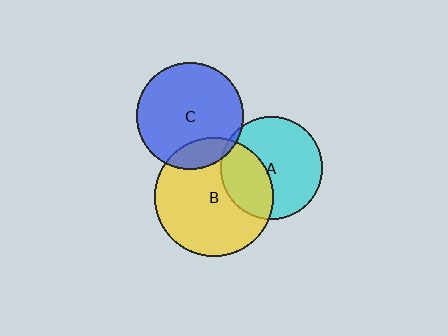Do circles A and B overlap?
Yes.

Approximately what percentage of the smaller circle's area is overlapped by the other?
Approximately 35%.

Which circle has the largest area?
Circle B (yellow).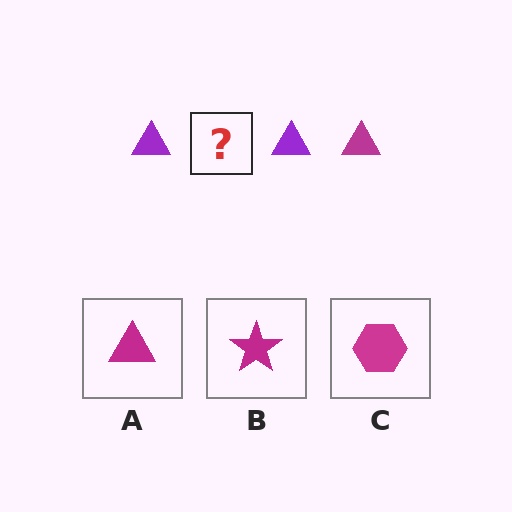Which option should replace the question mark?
Option A.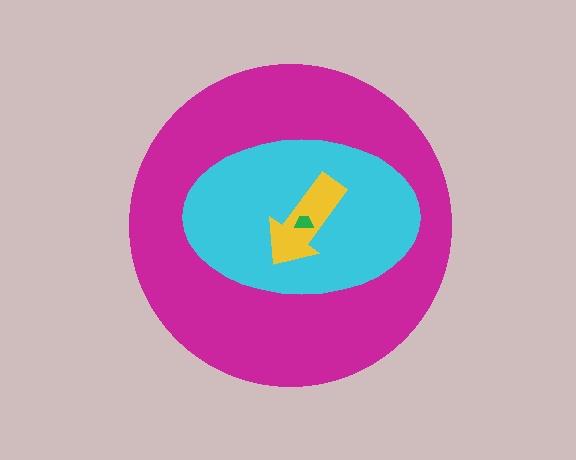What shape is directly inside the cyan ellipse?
The yellow arrow.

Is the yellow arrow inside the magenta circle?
Yes.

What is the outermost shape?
The magenta circle.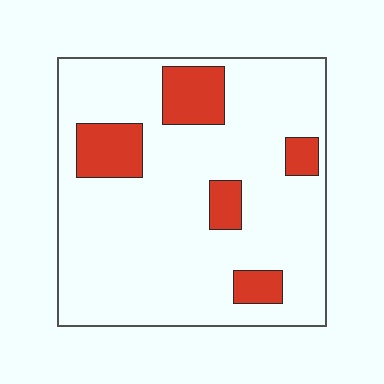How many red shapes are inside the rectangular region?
5.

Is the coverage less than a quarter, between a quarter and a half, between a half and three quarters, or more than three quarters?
Less than a quarter.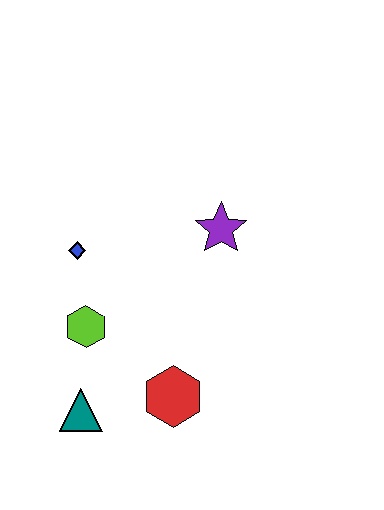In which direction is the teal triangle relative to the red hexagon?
The teal triangle is to the left of the red hexagon.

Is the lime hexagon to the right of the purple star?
No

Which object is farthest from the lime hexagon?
The purple star is farthest from the lime hexagon.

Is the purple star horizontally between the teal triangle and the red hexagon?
No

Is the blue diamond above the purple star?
No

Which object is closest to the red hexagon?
The teal triangle is closest to the red hexagon.